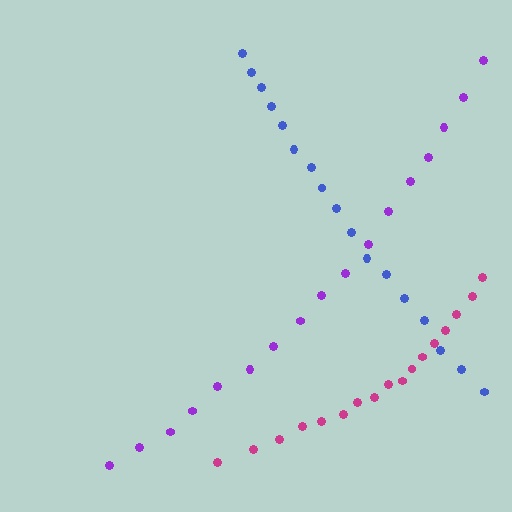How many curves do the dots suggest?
There are 3 distinct paths.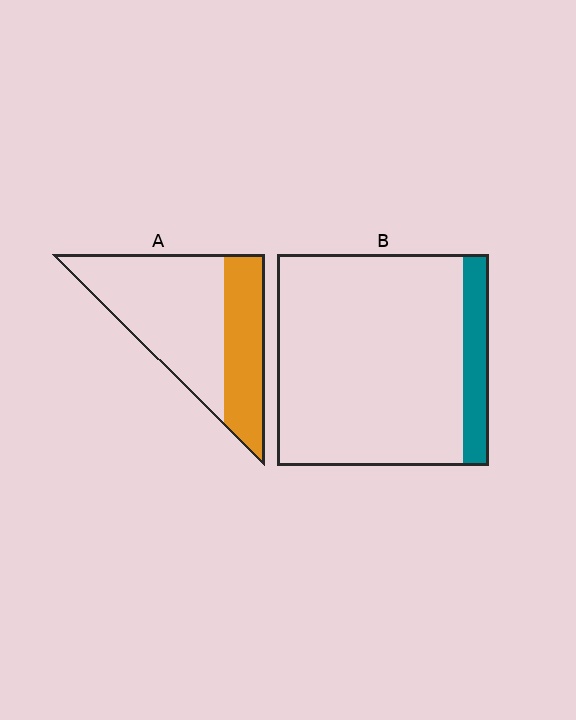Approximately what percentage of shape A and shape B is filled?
A is approximately 35% and B is approximately 10%.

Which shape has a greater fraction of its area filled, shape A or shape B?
Shape A.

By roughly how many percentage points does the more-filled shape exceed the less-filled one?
By roughly 20 percentage points (A over B).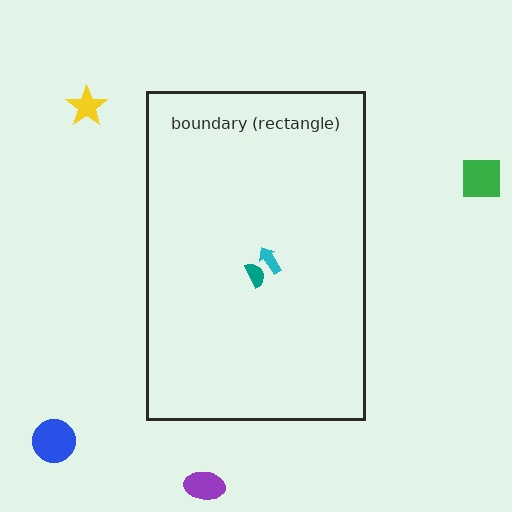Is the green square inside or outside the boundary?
Outside.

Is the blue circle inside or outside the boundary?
Outside.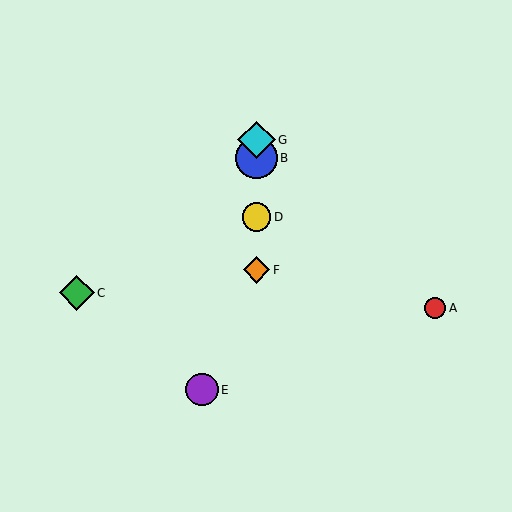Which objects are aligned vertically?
Objects B, D, F, G are aligned vertically.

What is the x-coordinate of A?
Object A is at x≈435.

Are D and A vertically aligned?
No, D is at x≈256 and A is at x≈435.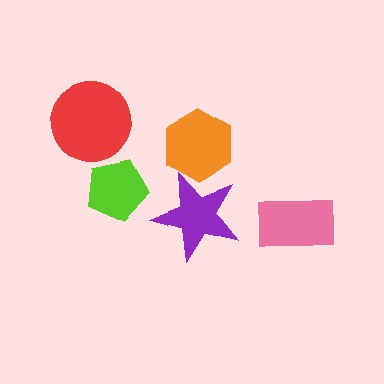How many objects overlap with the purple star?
1 object overlaps with the purple star.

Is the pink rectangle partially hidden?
No, no other shape covers it.